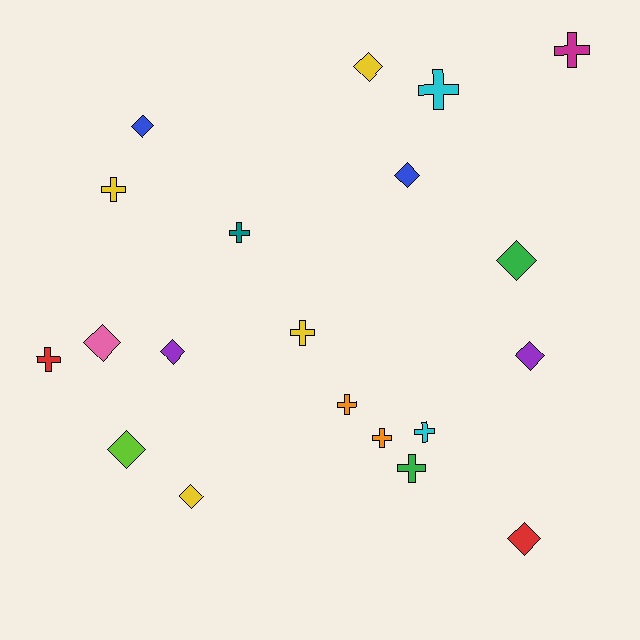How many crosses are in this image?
There are 10 crosses.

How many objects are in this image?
There are 20 objects.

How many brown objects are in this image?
There are no brown objects.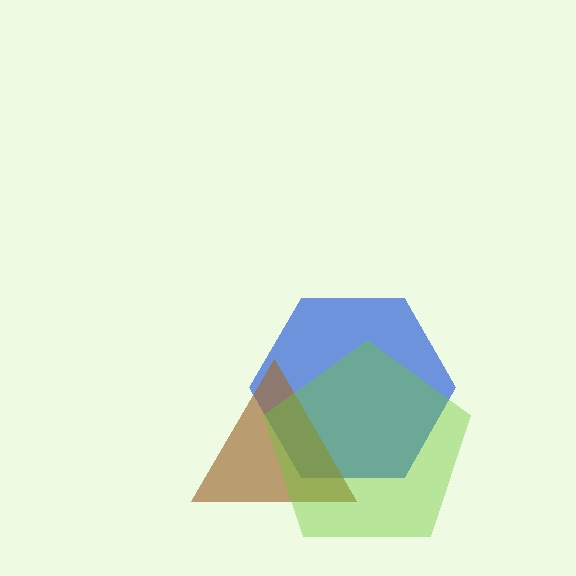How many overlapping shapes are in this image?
There are 3 overlapping shapes in the image.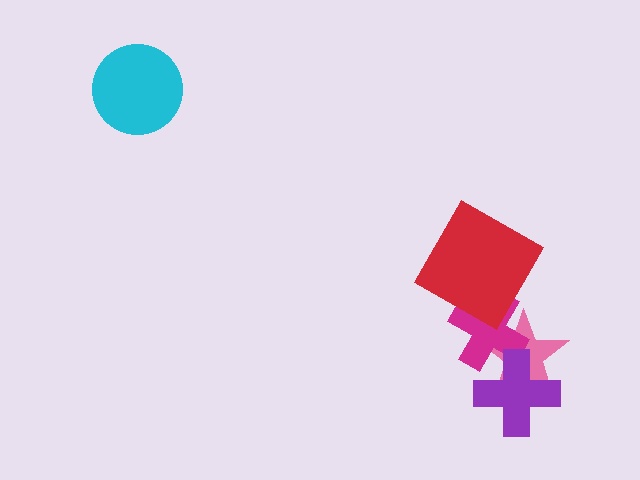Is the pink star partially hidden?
Yes, it is partially covered by another shape.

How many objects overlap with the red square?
1 object overlaps with the red square.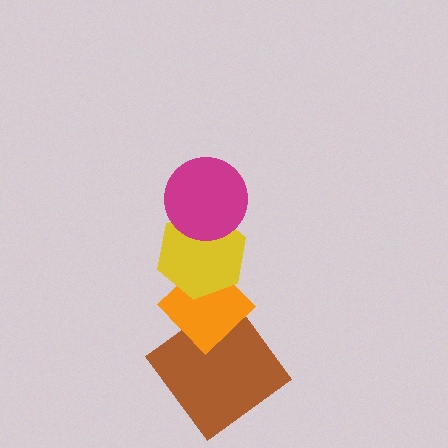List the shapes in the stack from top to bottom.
From top to bottom: the magenta circle, the yellow hexagon, the orange diamond, the brown diamond.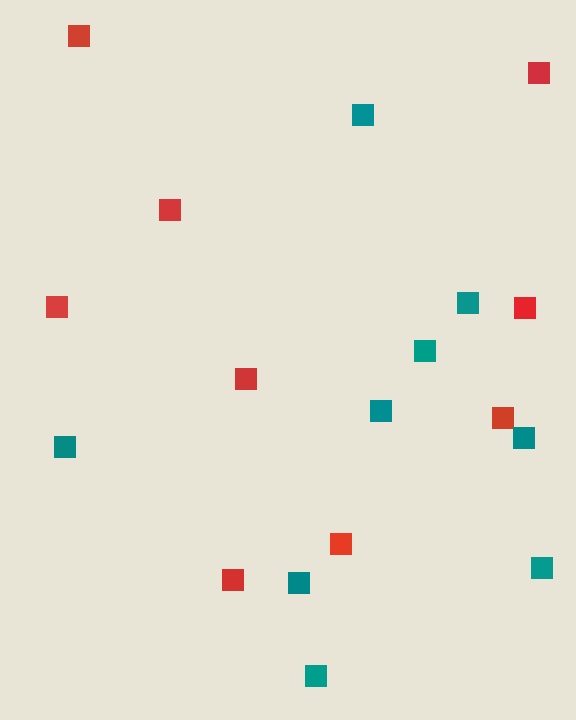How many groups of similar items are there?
There are 2 groups: one group of red squares (9) and one group of teal squares (9).